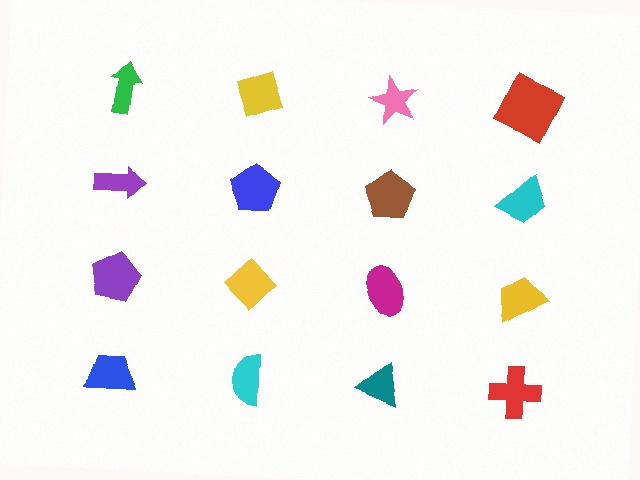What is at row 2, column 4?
A cyan trapezoid.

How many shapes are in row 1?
4 shapes.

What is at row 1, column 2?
A yellow diamond.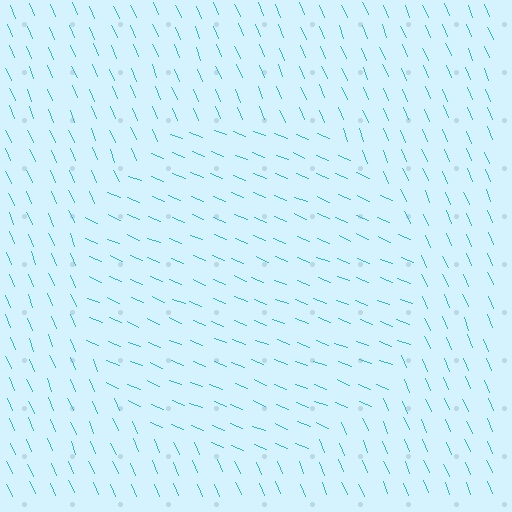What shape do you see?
I see a circle.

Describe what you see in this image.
The image is filled with small cyan line segments. A circle region in the image has lines oriented differently from the surrounding lines, creating a visible texture boundary.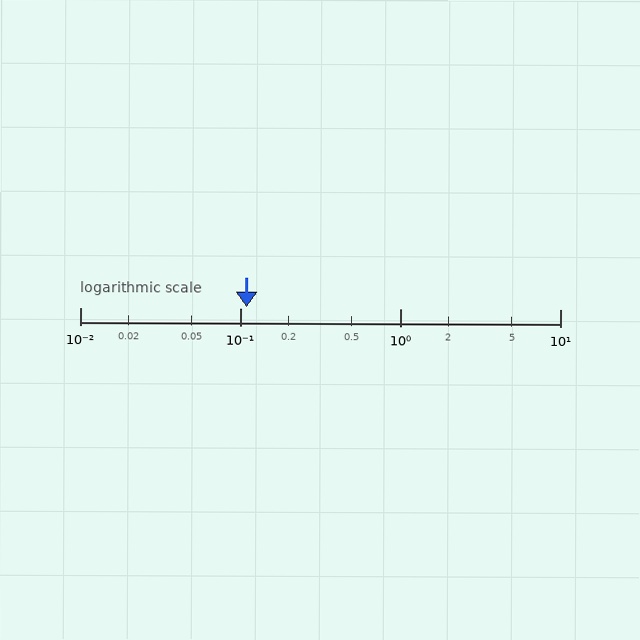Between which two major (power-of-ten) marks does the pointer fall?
The pointer is between 0.1 and 1.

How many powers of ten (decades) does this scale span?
The scale spans 3 decades, from 0.01 to 10.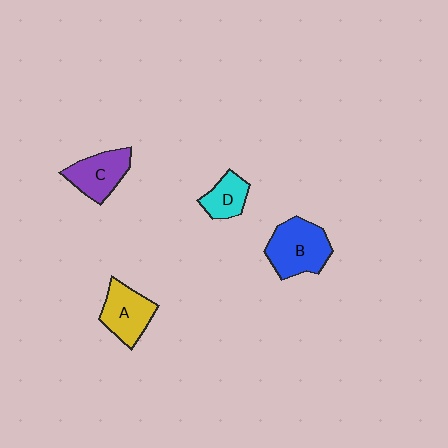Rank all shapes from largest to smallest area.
From largest to smallest: B (blue), A (yellow), C (purple), D (cyan).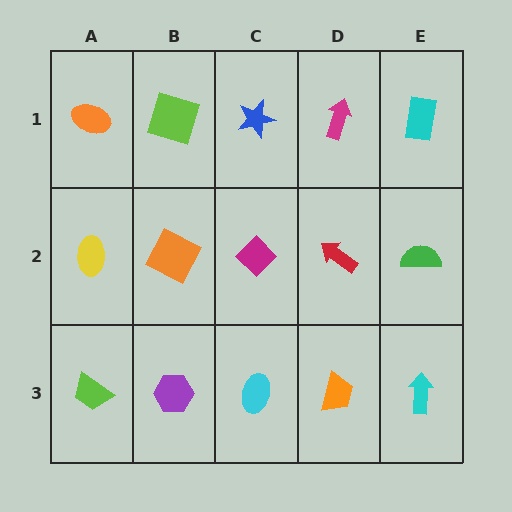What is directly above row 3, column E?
A green semicircle.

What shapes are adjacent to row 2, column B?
A lime square (row 1, column B), a purple hexagon (row 3, column B), a yellow ellipse (row 2, column A), a magenta diamond (row 2, column C).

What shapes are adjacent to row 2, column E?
A cyan rectangle (row 1, column E), a cyan arrow (row 3, column E), a red arrow (row 2, column D).